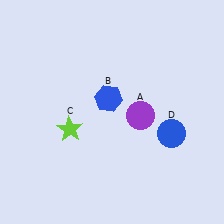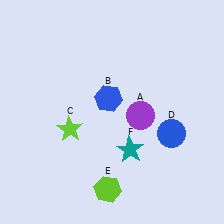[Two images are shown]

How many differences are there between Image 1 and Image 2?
There are 2 differences between the two images.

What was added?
A lime hexagon (E), a teal star (F) were added in Image 2.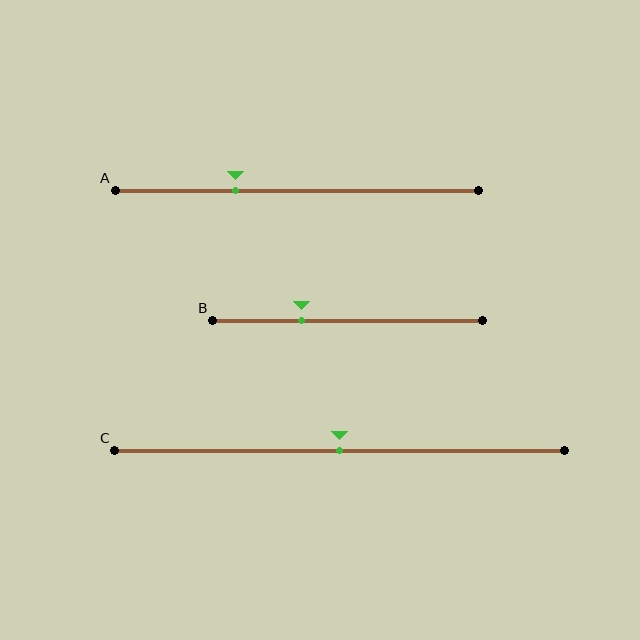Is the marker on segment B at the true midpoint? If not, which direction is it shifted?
No, the marker on segment B is shifted to the left by about 17% of the segment length.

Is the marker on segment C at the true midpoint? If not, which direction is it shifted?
Yes, the marker on segment C is at the true midpoint.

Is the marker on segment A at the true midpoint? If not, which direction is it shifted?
No, the marker on segment A is shifted to the left by about 17% of the segment length.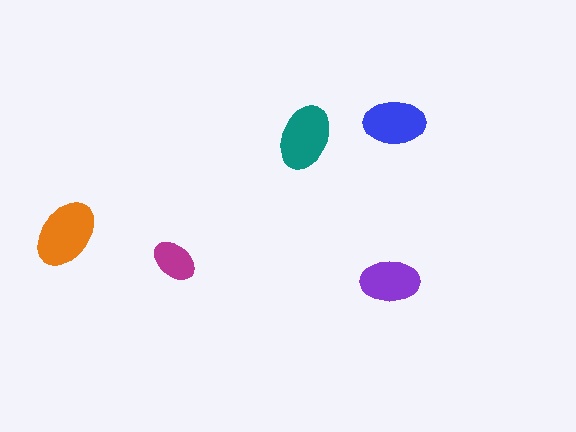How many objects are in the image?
There are 5 objects in the image.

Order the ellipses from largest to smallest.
the orange one, the teal one, the blue one, the purple one, the magenta one.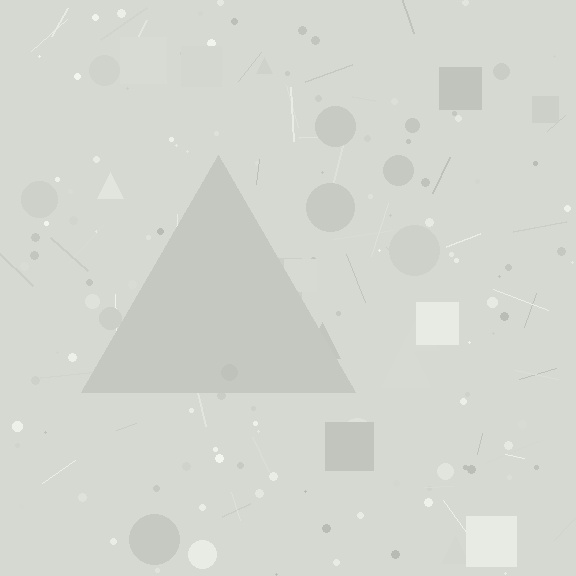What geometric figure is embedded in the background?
A triangle is embedded in the background.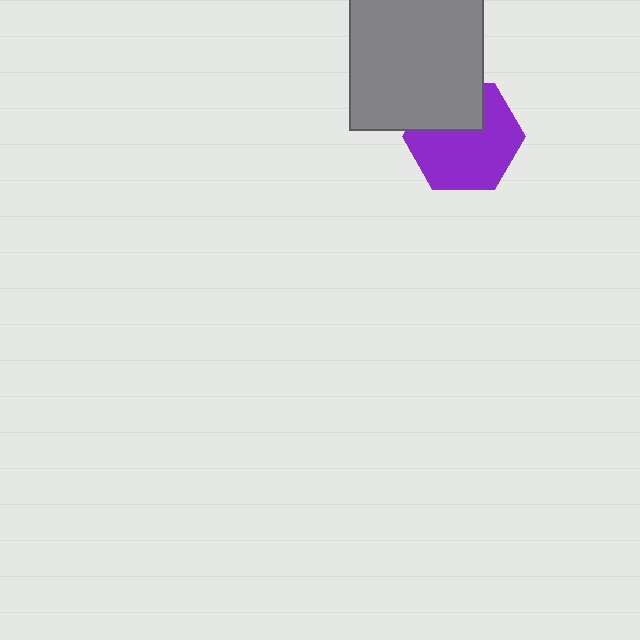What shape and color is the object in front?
The object in front is a gray square.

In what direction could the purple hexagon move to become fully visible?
The purple hexagon could move down. That would shift it out from behind the gray square entirely.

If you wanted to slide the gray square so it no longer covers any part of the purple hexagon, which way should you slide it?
Slide it up — that is the most direct way to separate the two shapes.